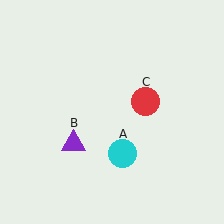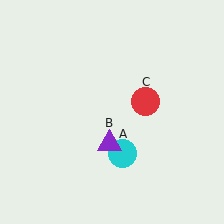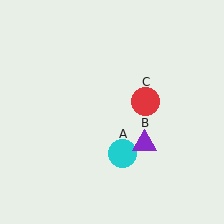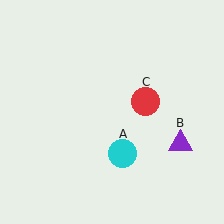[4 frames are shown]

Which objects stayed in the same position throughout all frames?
Cyan circle (object A) and red circle (object C) remained stationary.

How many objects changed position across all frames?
1 object changed position: purple triangle (object B).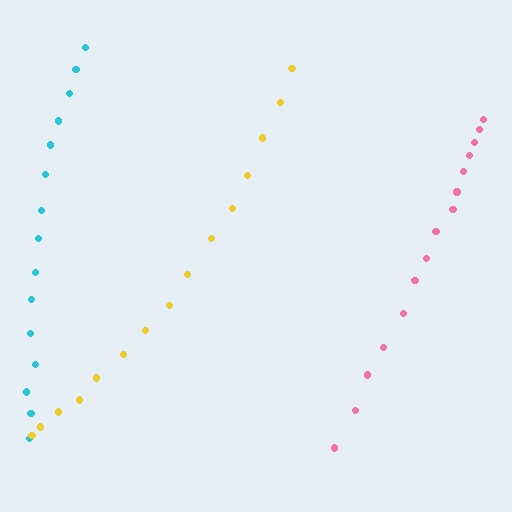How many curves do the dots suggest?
There are 3 distinct paths.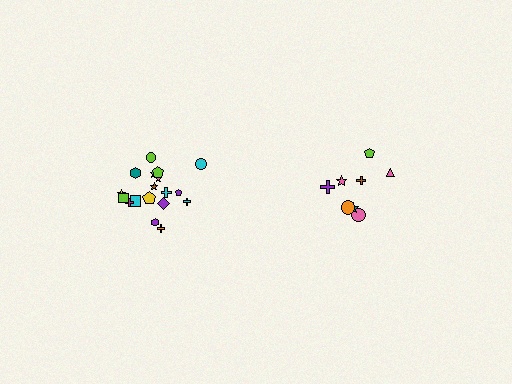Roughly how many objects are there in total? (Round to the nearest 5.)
Roughly 25 objects in total.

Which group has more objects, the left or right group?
The left group.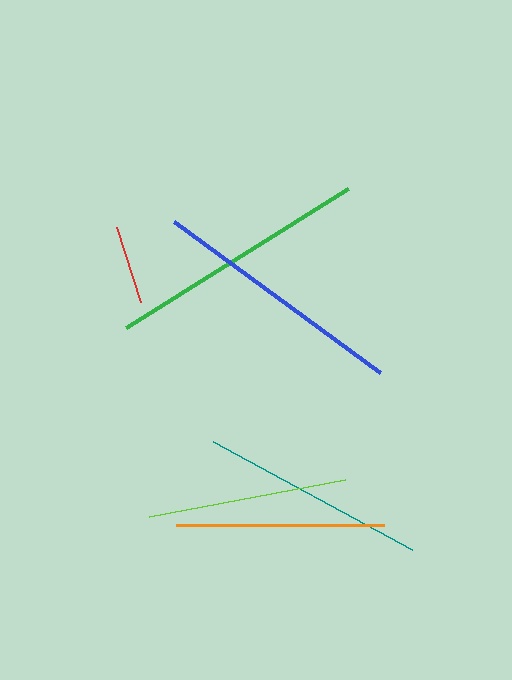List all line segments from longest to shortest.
From longest to shortest: green, blue, teal, orange, lime, red.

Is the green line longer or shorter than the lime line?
The green line is longer than the lime line.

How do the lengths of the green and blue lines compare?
The green and blue lines are approximately the same length.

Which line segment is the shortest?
The red line is the shortest at approximately 79 pixels.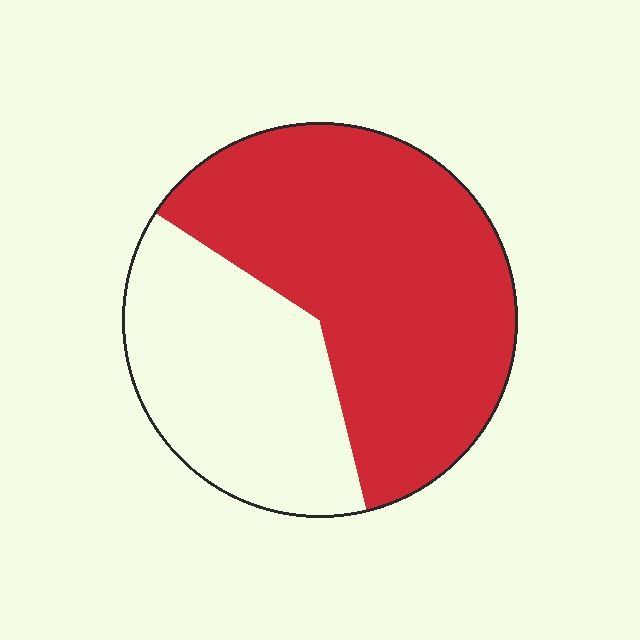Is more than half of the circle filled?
Yes.